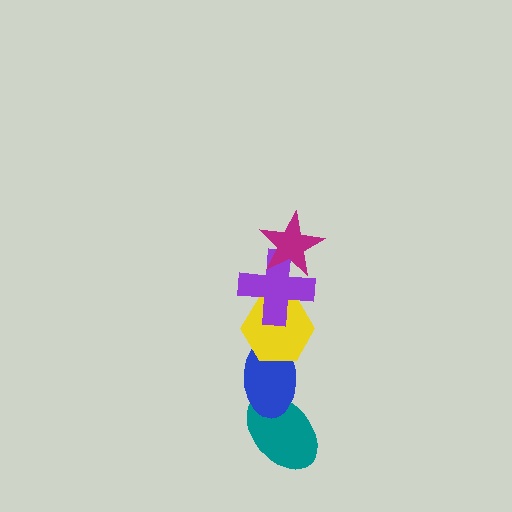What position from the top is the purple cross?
The purple cross is 2nd from the top.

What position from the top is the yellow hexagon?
The yellow hexagon is 3rd from the top.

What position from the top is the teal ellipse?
The teal ellipse is 5th from the top.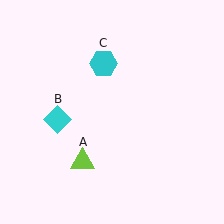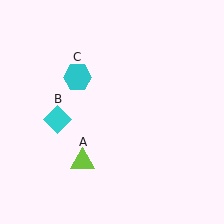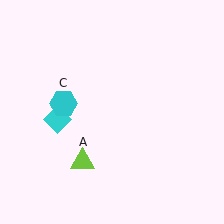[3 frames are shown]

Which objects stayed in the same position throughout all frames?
Lime triangle (object A) and cyan diamond (object B) remained stationary.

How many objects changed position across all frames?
1 object changed position: cyan hexagon (object C).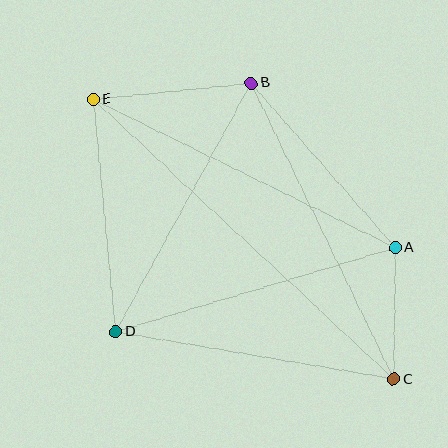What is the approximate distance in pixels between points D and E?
The distance between D and E is approximately 233 pixels.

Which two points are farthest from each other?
Points C and E are farthest from each other.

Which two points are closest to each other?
Points A and C are closest to each other.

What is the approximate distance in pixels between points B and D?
The distance between B and D is approximately 283 pixels.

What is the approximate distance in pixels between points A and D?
The distance between A and D is approximately 292 pixels.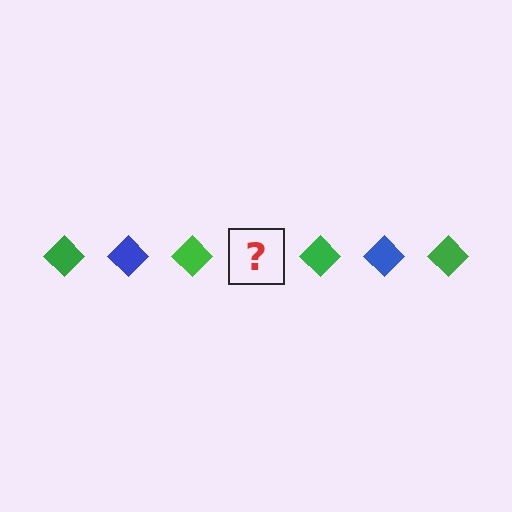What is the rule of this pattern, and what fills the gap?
The rule is that the pattern cycles through green, blue diamonds. The gap should be filled with a blue diamond.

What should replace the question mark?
The question mark should be replaced with a blue diamond.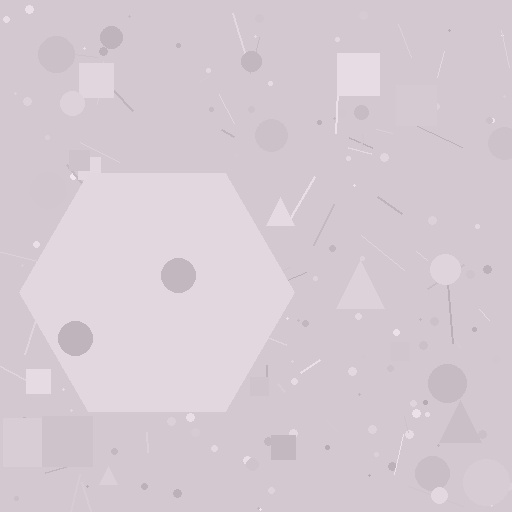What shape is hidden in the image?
A hexagon is hidden in the image.